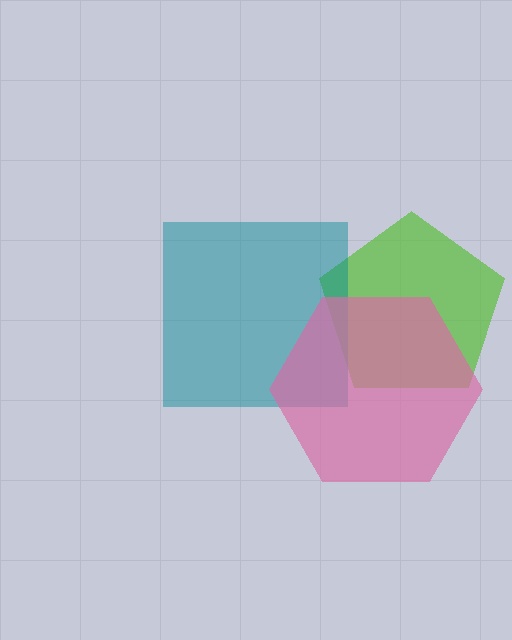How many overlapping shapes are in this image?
There are 3 overlapping shapes in the image.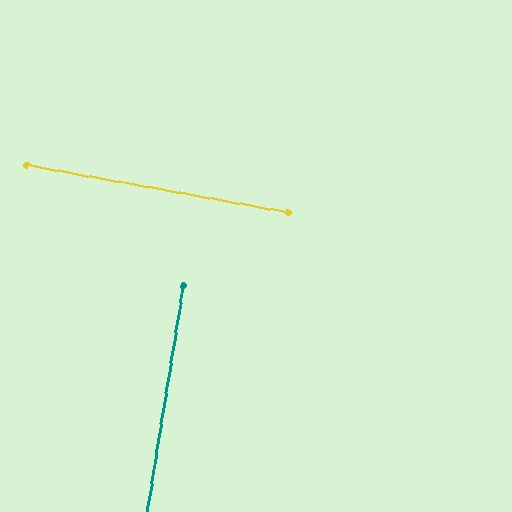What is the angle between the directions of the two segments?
Approximately 89 degrees.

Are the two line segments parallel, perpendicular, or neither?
Perpendicular — they meet at approximately 89°.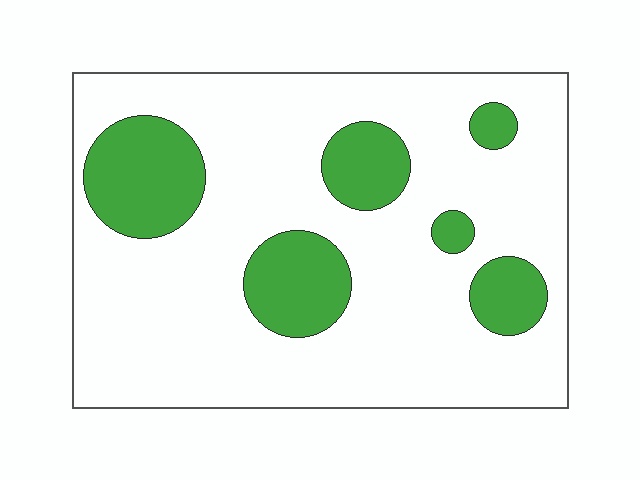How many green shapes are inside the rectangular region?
6.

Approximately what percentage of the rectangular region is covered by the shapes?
Approximately 20%.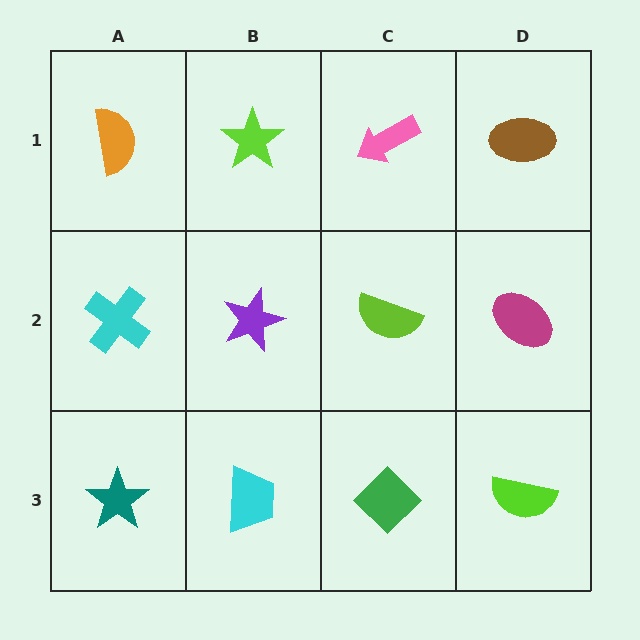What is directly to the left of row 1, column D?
A pink arrow.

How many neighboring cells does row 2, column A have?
3.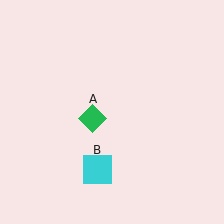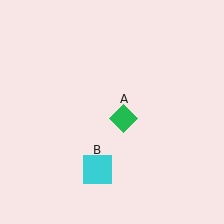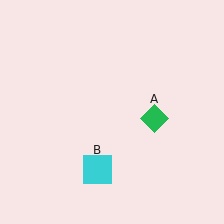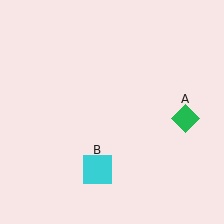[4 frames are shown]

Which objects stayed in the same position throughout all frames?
Cyan square (object B) remained stationary.